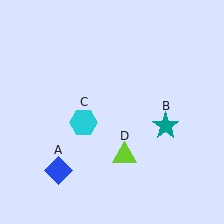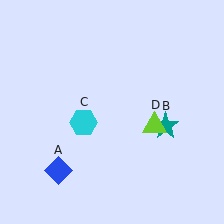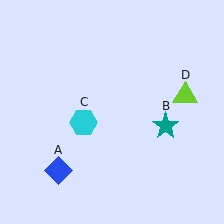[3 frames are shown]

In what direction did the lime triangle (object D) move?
The lime triangle (object D) moved up and to the right.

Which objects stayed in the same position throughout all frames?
Blue diamond (object A) and teal star (object B) and cyan hexagon (object C) remained stationary.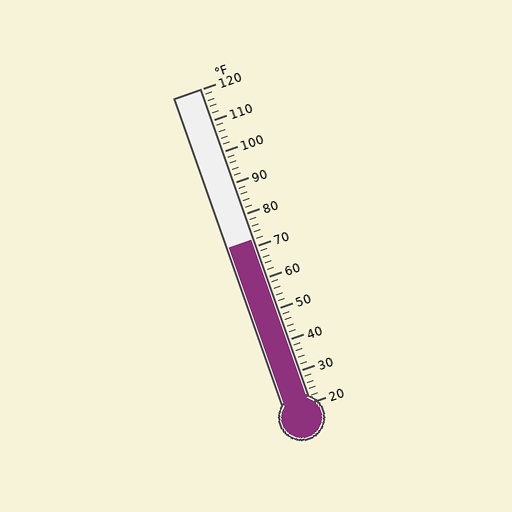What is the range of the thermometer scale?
The thermometer scale ranges from 20°F to 120°F.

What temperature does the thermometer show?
The thermometer shows approximately 72°F.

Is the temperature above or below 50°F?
The temperature is above 50°F.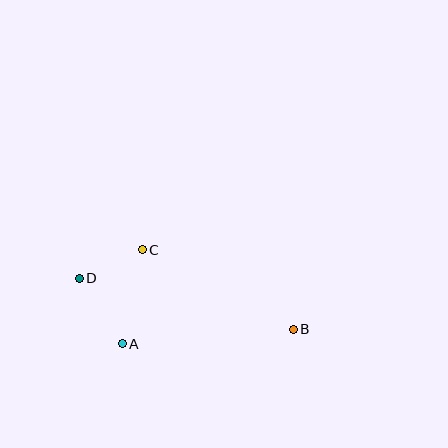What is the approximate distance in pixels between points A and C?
The distance between A and C is approximately 96 pixels.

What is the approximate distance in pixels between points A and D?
The distance between A and D is approximately 78 pixels.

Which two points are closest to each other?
Points C and D are closest to each other.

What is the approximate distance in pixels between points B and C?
The distance between B and C is approximately 171 pixels.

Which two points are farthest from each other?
Points B and D are farthest from each other.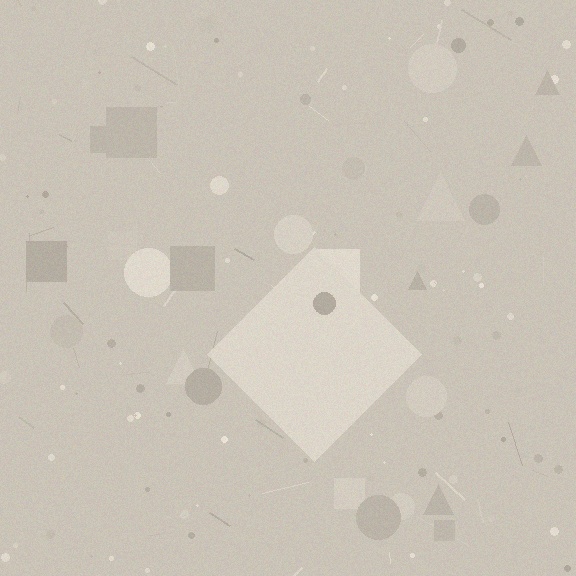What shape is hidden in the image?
A diamond is hidden in the image.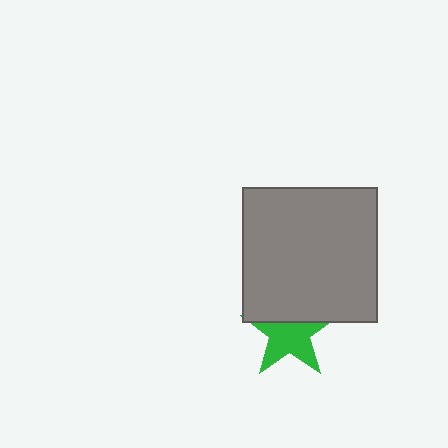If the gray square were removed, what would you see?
You would see the complete green star.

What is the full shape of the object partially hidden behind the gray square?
The partially hidden object is a green star.